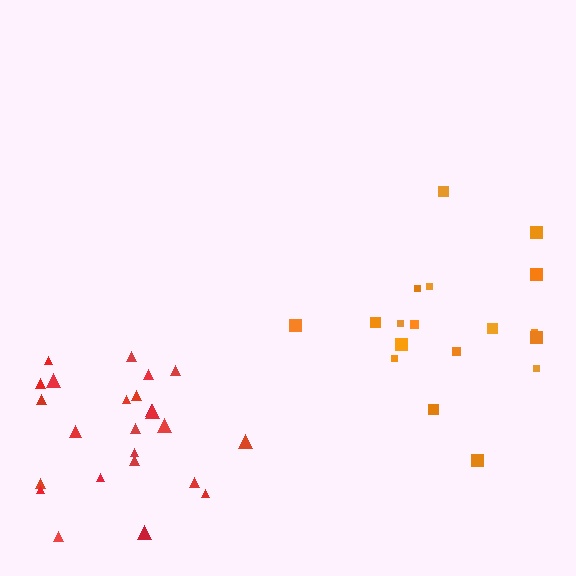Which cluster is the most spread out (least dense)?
Orange.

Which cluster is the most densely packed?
Red.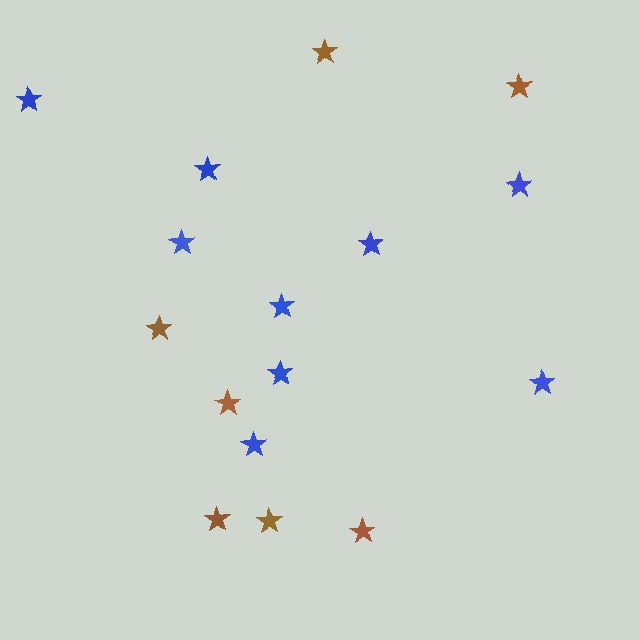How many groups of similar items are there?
There are 2 groups: one group of brown stars (7) and one group of blue stars (9).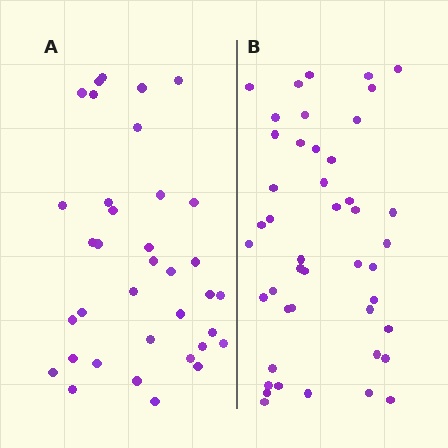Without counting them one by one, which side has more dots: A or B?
Region B (the right region) has more dots.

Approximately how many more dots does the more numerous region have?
Region B has roughly 8 or so more dots than region A.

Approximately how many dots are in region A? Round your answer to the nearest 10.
About 40 dots. (The exact count is 36, which rounds to 40.)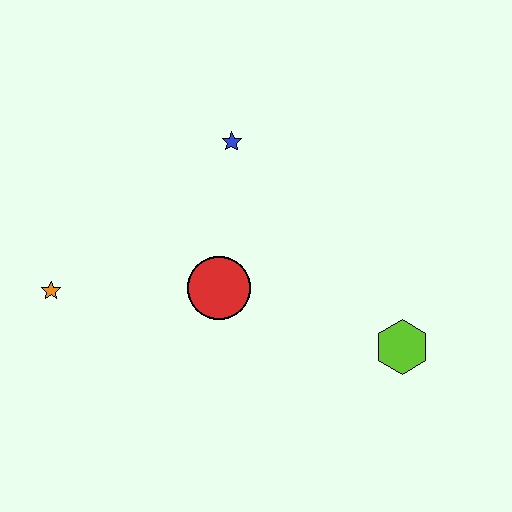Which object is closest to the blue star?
The red circle is closest to the blue star.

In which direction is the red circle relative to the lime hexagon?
The red circle is to the left of the lime hexagon.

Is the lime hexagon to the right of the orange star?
Yes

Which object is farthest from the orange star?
The lime hexagon is farthest from the orange star.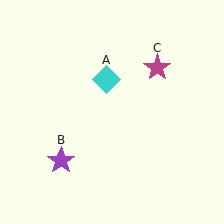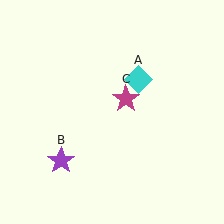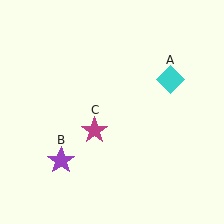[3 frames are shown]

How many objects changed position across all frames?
2 objects changed position: cyan diamond (object A), magenta star (object C).